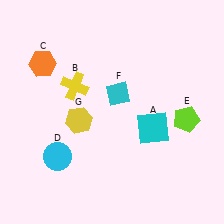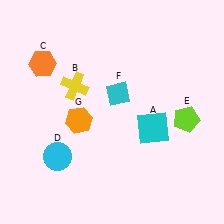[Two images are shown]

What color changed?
The hexagon (G) changed from yellow in Image 1 to orange in Image 2.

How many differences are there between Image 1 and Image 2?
There is 1 difference between the two images.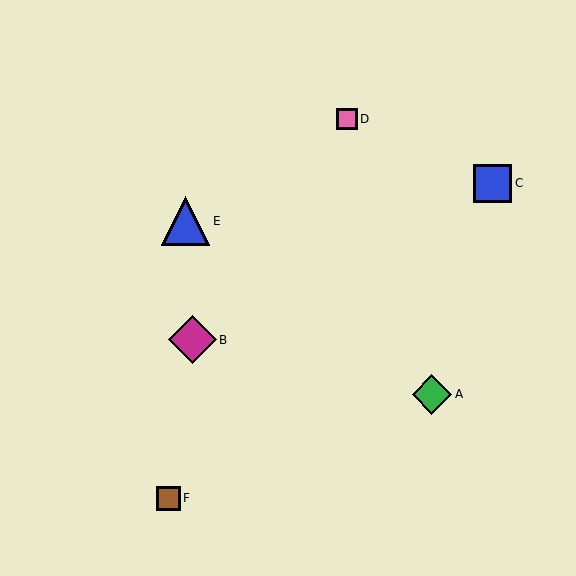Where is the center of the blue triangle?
The center of the blue triangle is at (186, 221).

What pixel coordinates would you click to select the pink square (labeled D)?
Click at (347, 119) to select the pink square D.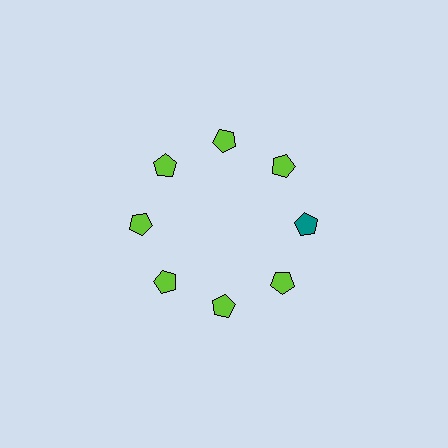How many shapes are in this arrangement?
There are 8 shapes arranged in a ring pattern.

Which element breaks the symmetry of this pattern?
The teal pentagon at roughly the 3 o'clock position breaks the symmetry. All other shapes are lime pentagons.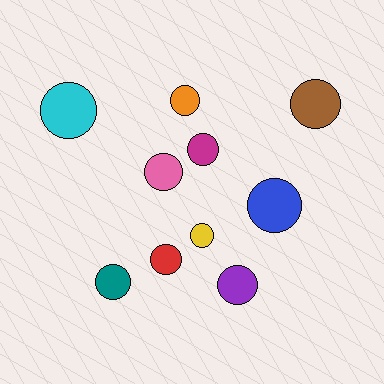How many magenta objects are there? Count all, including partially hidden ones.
There is 1 magenta object.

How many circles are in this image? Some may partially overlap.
There are 10 circles.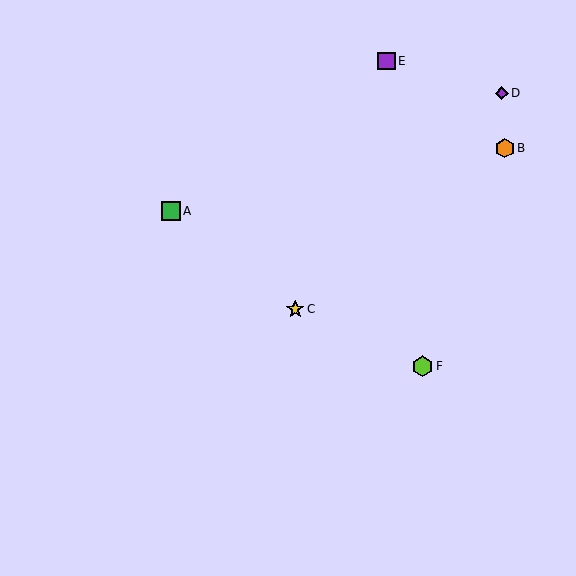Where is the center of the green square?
The center of the green square is at (171, 211).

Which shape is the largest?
The lime hexagon (labeled F) is the largest.